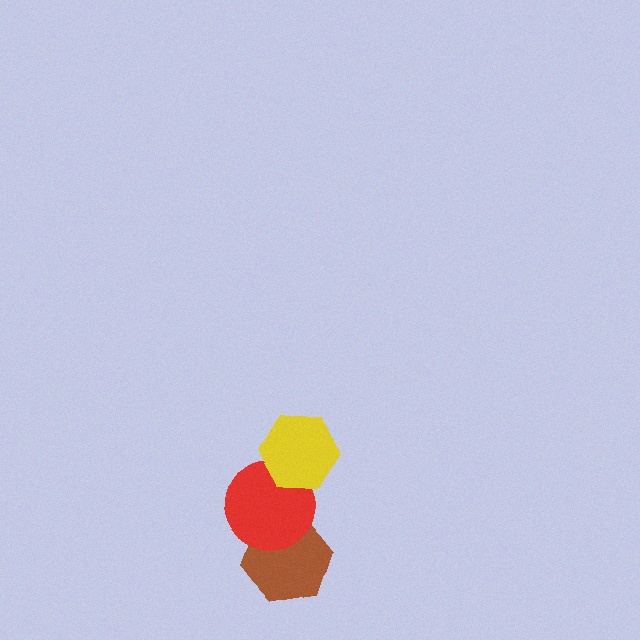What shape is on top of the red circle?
The yellow hexagon is on top of the red circle.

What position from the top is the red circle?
The red circle is 2nd from the top.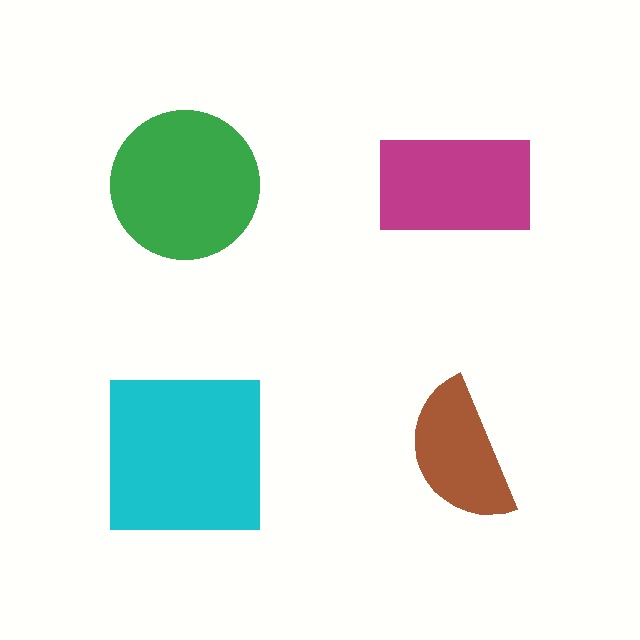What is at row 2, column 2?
A brown semicircle.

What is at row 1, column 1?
A green circle.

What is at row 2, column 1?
A cyan square.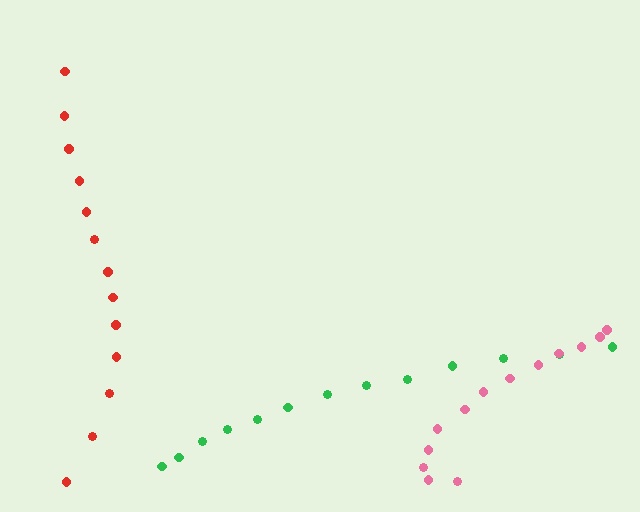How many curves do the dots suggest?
There are 3 distinct paths.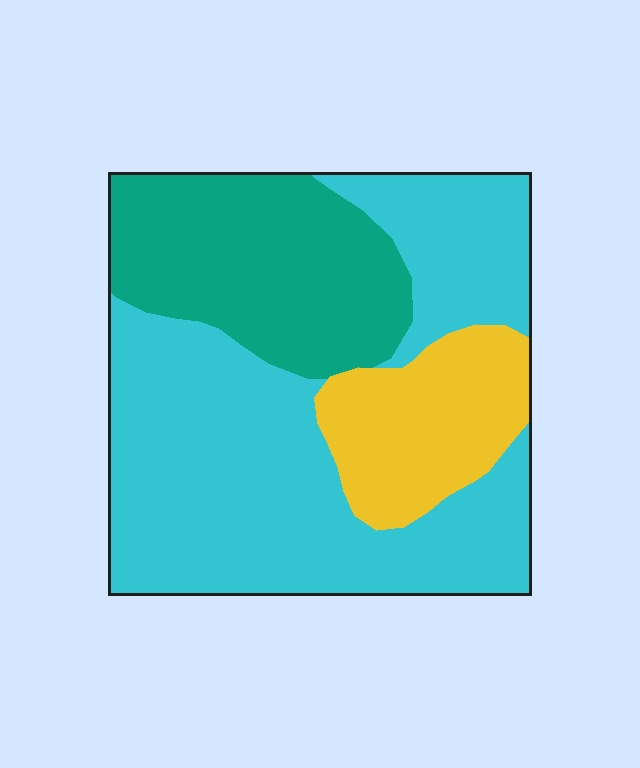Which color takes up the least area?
Yellow, at roughly 15%.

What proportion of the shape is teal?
Teal takes up between a sixth and a third of the shape.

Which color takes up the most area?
Cyan, at roughly 55%.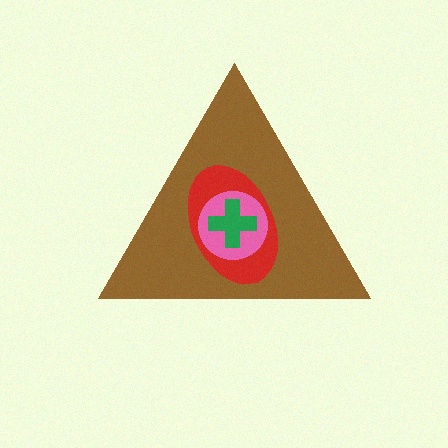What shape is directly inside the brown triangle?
The red ellipse.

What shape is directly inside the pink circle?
The green cross.